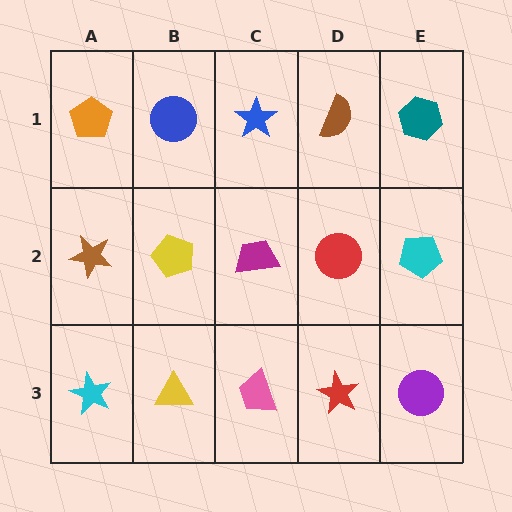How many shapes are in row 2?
5 shapes.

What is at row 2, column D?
A red circle.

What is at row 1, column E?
A teal hexagon.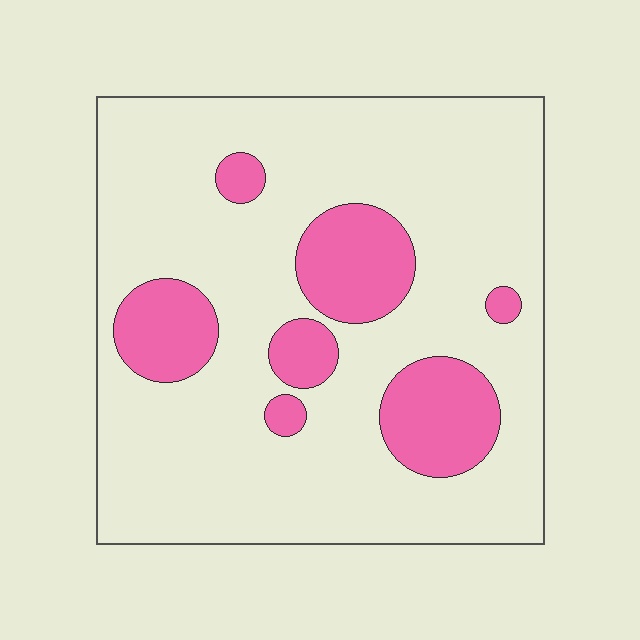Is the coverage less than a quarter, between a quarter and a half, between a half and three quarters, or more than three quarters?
Less than a quarter.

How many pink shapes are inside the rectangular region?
7.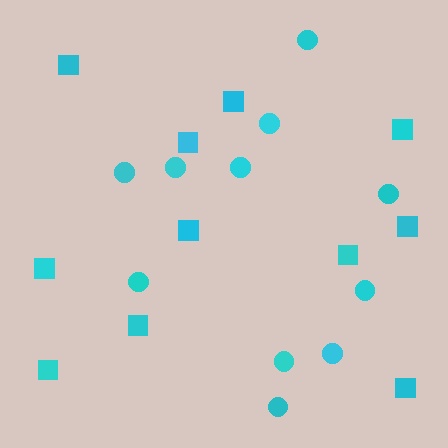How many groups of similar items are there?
There are 2 groups: one group of squares (11) and one group of circles (11).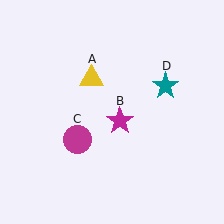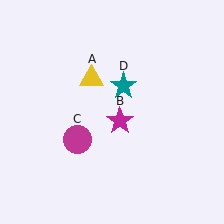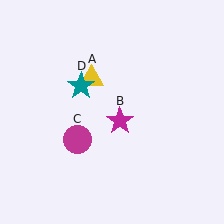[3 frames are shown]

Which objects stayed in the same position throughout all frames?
Yellow triangle (object A) and magenta star (object B) and magenta circle (object C) remained stationary.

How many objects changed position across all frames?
1 object changed position: teal star (object D).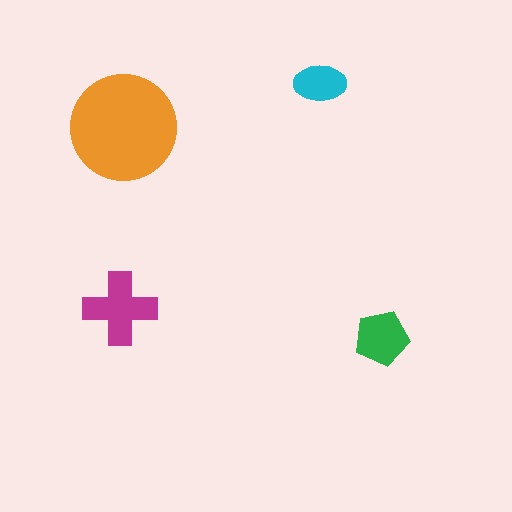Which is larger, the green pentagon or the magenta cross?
The magenta cross.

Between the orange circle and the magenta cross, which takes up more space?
The orange circle.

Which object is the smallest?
The cyan ellipse.